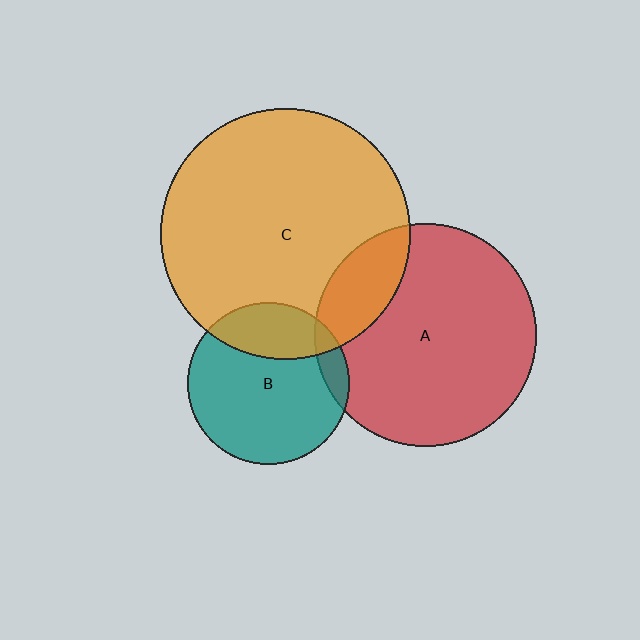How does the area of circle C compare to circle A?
Approximately 1.3 times.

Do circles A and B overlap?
Yes.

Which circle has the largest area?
Circle C (orange).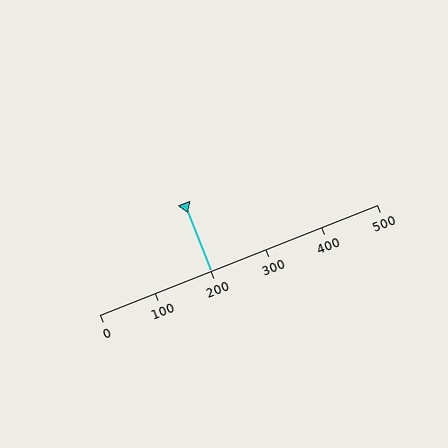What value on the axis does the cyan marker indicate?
The marker indicates approximately 200.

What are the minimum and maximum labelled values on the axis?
The axis runs from 0 to 500.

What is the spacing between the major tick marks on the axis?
The major ticks are spaced 100 apart.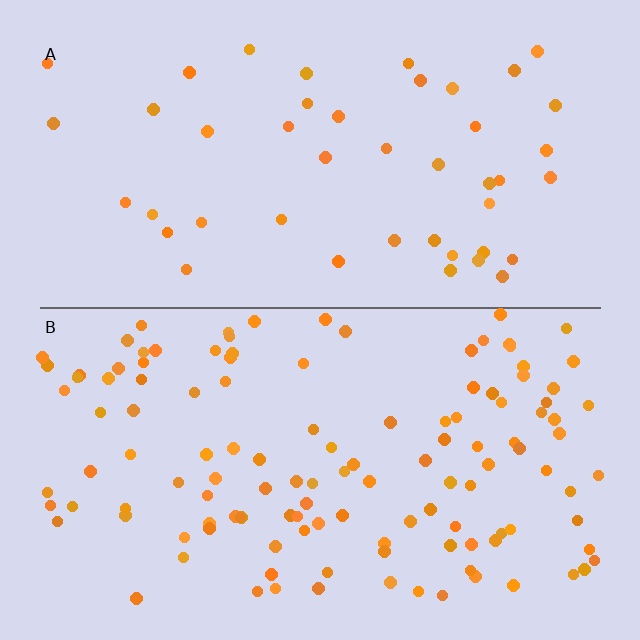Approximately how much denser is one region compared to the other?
Approximately 2.8× — region B over region A.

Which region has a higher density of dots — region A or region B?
B (the bottom).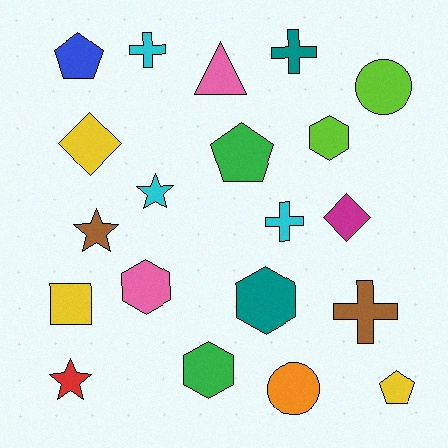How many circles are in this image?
There are 2 circles.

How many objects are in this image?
There are 20 objects.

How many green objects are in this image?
There are 2 green objects.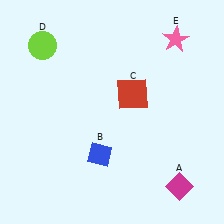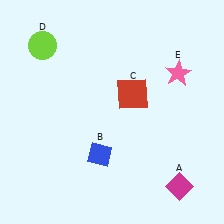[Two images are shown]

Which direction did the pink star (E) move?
The pink star (E) moved down.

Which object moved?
The pink star (E) moved down.